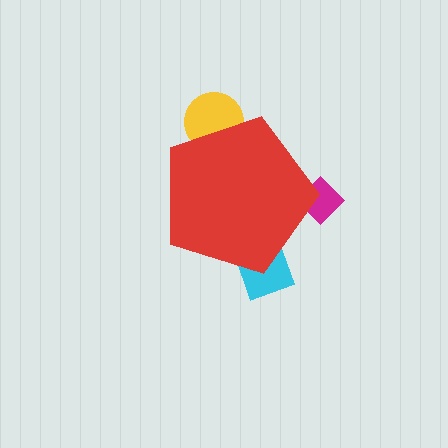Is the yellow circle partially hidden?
Yes, the yellow circle is partially hidden behind the red pentagon.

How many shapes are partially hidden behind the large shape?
3 shapes are partially hidden.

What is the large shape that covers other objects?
A red pentagon.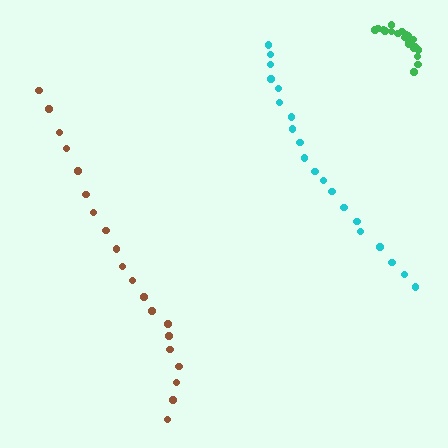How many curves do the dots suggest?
There are 3 distinct paths.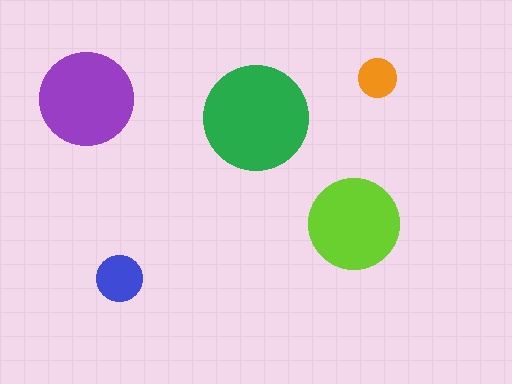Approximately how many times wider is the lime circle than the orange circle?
About 2.5 times wider.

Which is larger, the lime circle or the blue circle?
The lime one.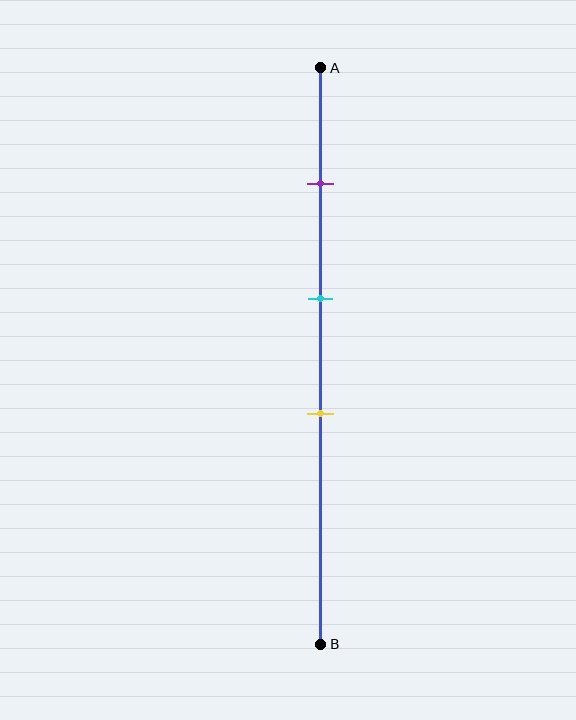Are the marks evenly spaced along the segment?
Yes, the marks are approximately evenly spaced.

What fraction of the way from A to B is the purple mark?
The purple mark is approximately 20% (0.2) of the way from A to B.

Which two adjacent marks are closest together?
The cyan and yellow marks are the closest adjacent pair.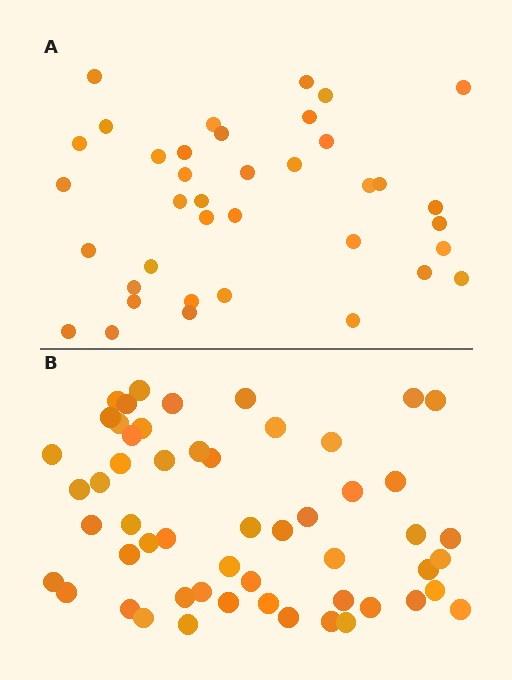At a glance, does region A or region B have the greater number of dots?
Region B (the bottom region) has more dots.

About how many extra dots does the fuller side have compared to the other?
Region B has approximately 15 more dots than region A.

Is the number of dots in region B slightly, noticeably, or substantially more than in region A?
Region B has noticeably more, but not dramatically so. The ratio is roughly 1.4 to 1.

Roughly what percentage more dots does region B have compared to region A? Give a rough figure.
About 40% more.